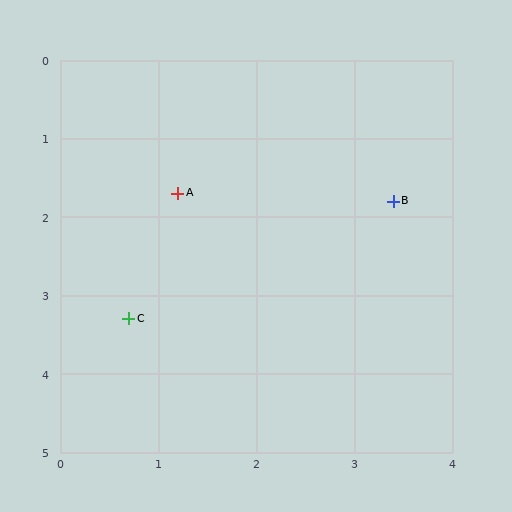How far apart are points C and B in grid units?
Points C and B are about 3.1 grid units apart.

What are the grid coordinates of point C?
Point C is at approximately (0.7, 3.3).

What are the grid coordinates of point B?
Point B is at approximately (3.4, 1.8).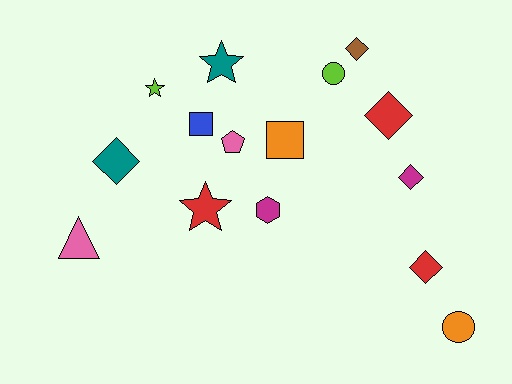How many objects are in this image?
There are 15 objects.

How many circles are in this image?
There are 2 circles.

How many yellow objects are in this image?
There are no yellow objects.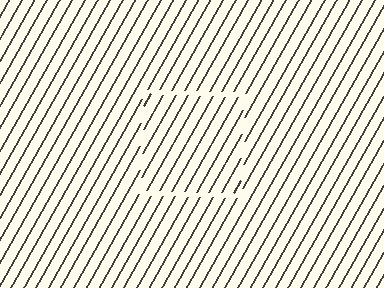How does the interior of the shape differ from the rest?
The interior of the shape contains the same grating, shifted by half a period — the contour is defined by the phase discontinuity where line-ends from the inner and outer gratings abut.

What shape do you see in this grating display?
An illusory square. The interior of the shape contains the same grating, shifted by half a period — the contour is defined by the phase discontinuity where line-ends from the inner and outer gratings abut.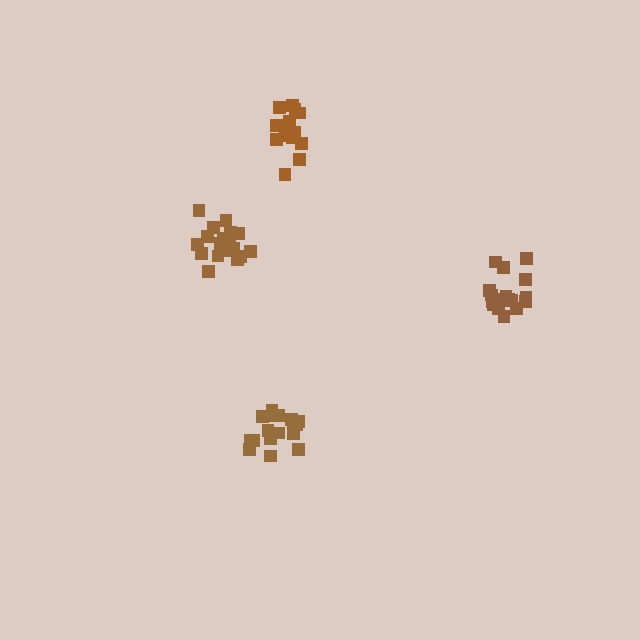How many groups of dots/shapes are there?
There are 4 groups.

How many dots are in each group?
Group 1: 15 dots, Group 2: 18 dots, Group 3: 17 dots, Group 4: 19 dots (69 total).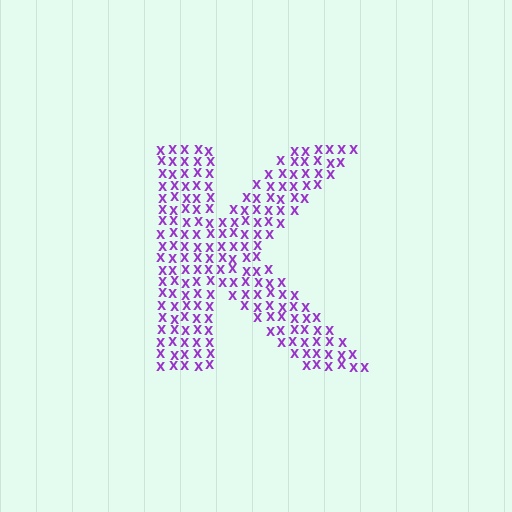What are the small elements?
The small elements are letter X's.